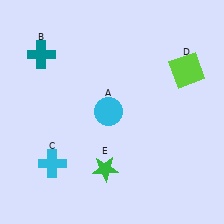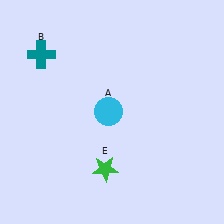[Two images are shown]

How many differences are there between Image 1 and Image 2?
There are 2 differences between the two images.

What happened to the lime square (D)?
The lime square (D) was removed in Image 2. It was in the top-right area of Image 1.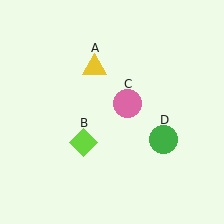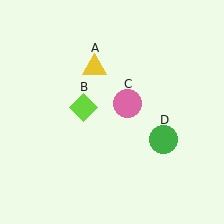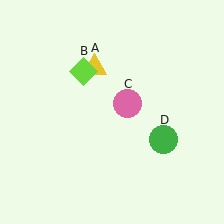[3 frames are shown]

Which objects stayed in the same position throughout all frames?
Yellow triangle (object A) and pink circle (object C) and green circle (object D) remained stationary.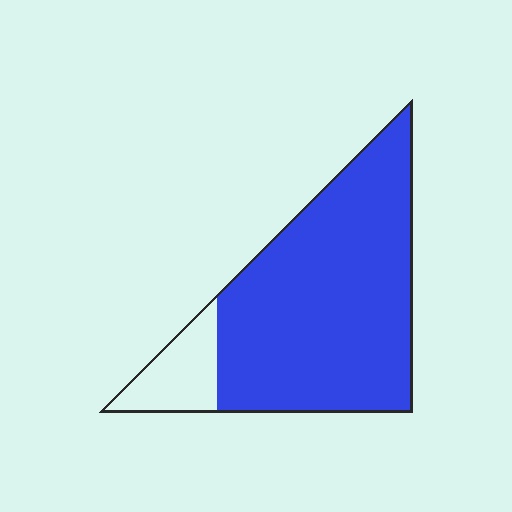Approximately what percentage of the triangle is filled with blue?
Approximately 85%.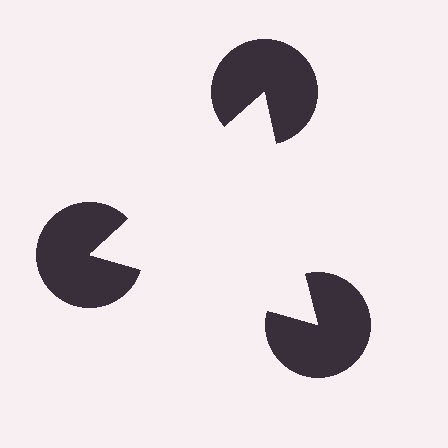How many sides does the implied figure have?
3 sides.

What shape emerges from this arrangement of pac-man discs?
An illusory triangle — its edges are inferred from the aligned wedge cuts in the pac-man discs, not physically drawn.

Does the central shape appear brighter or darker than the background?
It typically appears slightly brighter than the background, even though no actual brightness change is drawn.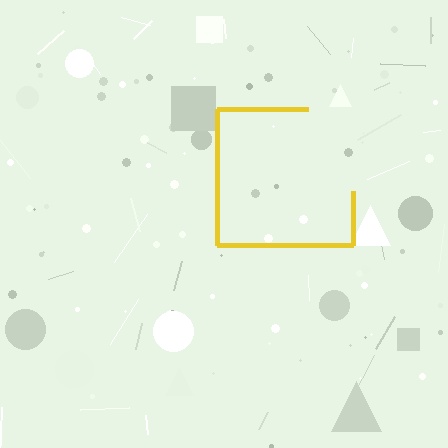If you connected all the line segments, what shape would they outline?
They would outline a square.